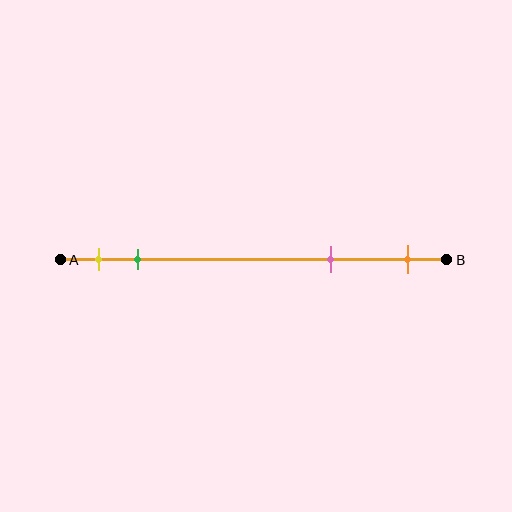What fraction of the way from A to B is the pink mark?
The pink mark is approximately 70% (0.7) of the way from A to B.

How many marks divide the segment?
There are 4 marks dividing the segment.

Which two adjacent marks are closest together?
The yellow and green marks are the closest adjacent pair.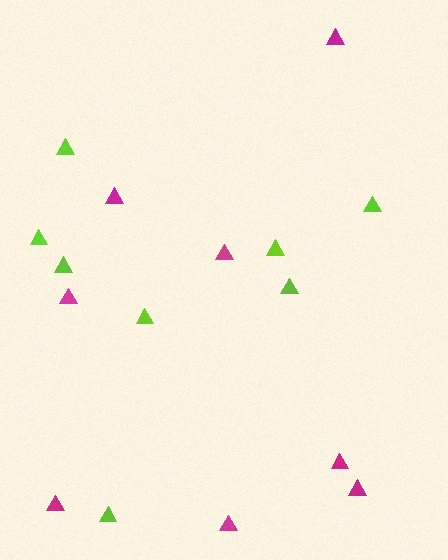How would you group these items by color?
There are 2 groups: one group of magenta triangles (8) and one group of lime triangles (8).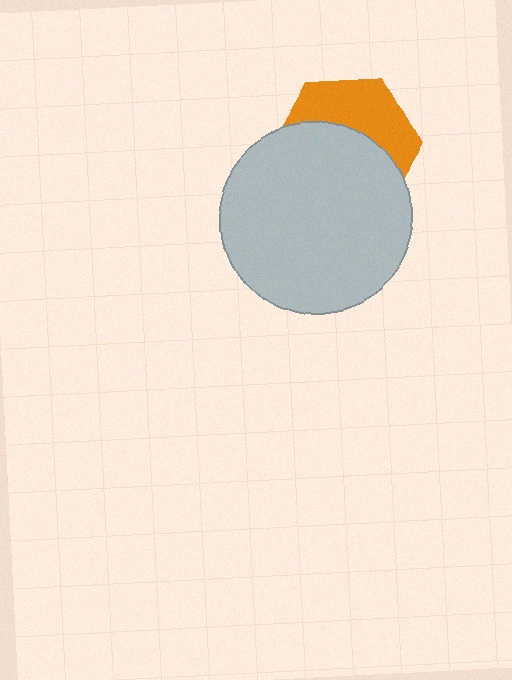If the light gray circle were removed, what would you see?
You would see the complete orange hexagon.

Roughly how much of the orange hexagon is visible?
A small part of it is visible (roughly 40%).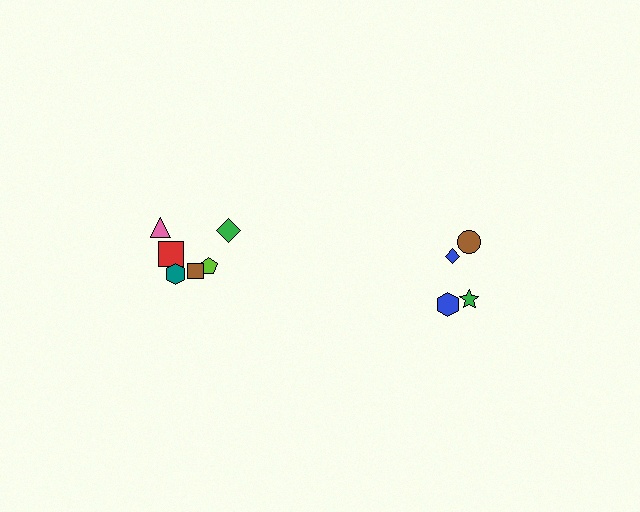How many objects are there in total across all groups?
There are 10 objects.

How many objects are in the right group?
There are 4 objects.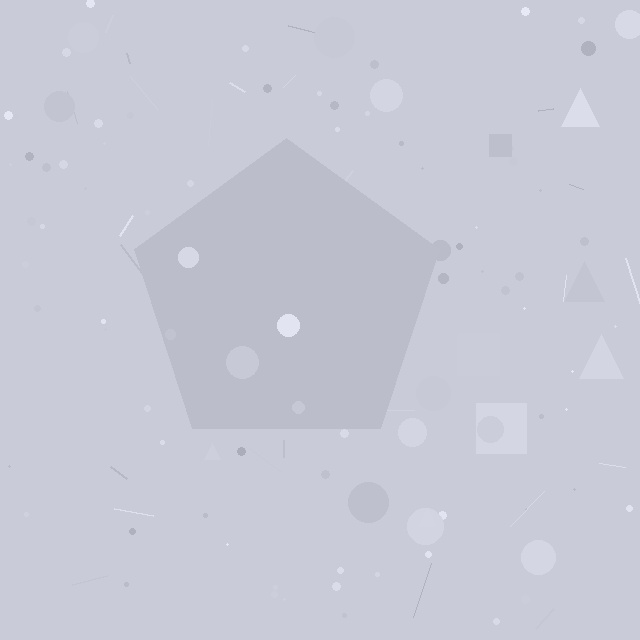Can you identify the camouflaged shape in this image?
The camouflaged shape is a pentagon.